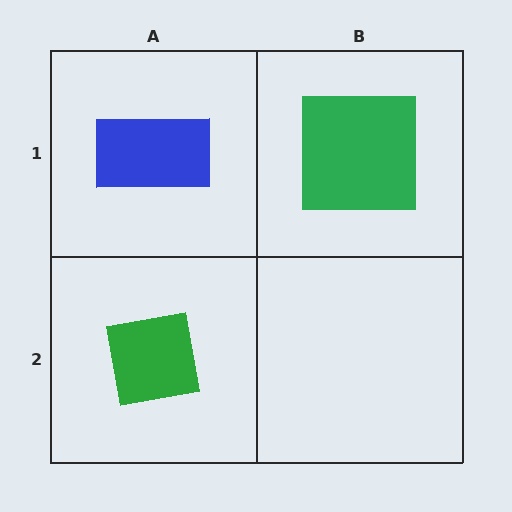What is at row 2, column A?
A green square.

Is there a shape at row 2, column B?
No, that cell is empty.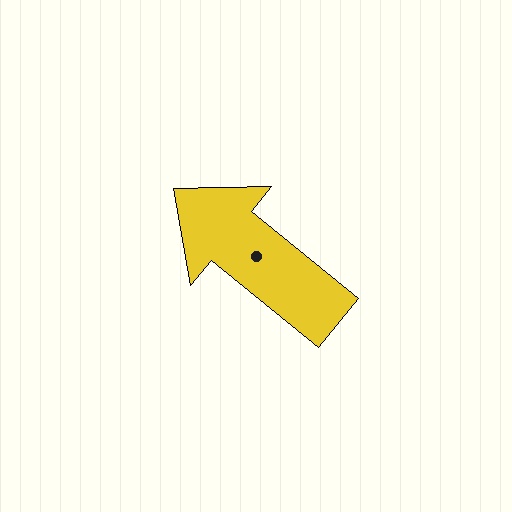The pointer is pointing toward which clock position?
Roughly 10 o'clock.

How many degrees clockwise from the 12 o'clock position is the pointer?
Approximately 309 degrees.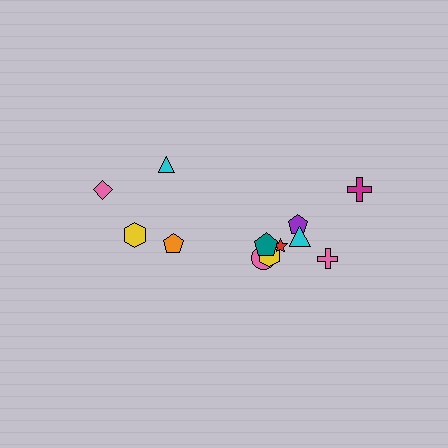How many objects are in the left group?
There are 4 objects.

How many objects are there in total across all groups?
There are 12 objects.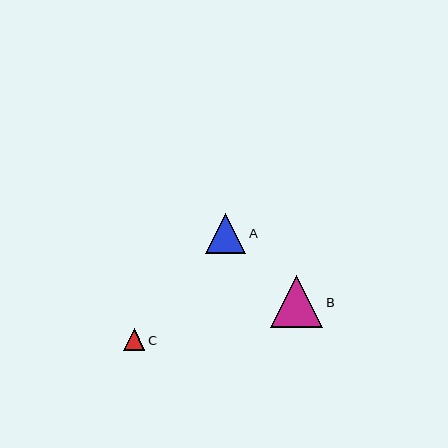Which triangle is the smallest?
Triangle C is the smallest with a size of approximately 21 pixels.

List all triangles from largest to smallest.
From largest to smallest: B, A, C.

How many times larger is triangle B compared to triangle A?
Triangle B is approximately 1.3 times the size of triangle A.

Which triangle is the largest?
Triangle B is the largest with a size of approximately 52 pixels.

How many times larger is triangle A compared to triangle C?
Triangle A is approximately 1.9 times the size of triangle C.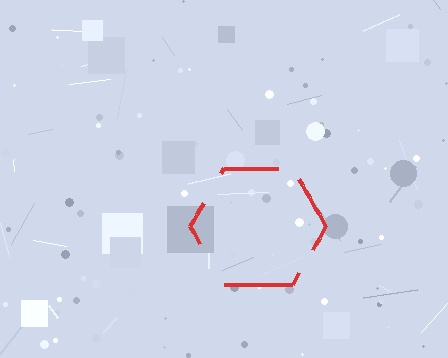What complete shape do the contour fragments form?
The contour fragments form a hexagon.